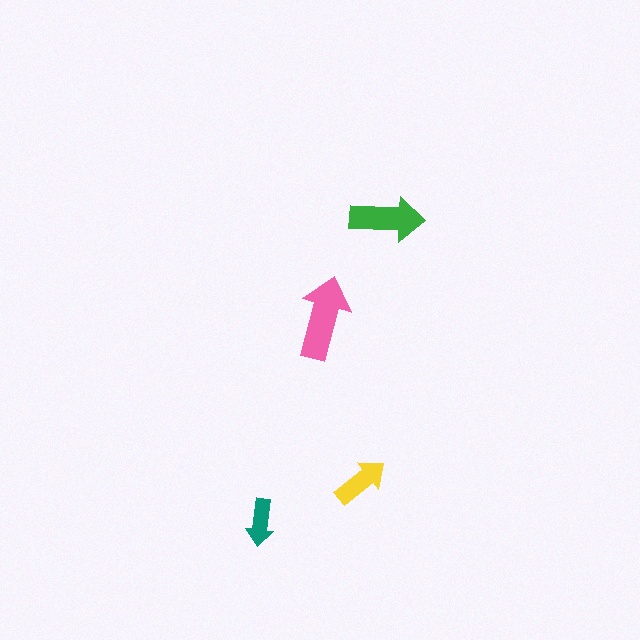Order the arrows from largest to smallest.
the pink one, the green one, the yellow one, the teal one.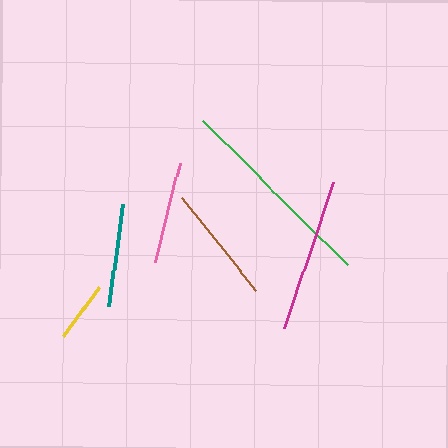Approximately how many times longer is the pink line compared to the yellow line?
The pink line is approximately 1.7 times the length of the yellow line.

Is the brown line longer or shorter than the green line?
The green line is longer than the brown line.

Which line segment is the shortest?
The yellow line is the shortest at approximately 61 pixels.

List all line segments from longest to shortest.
From longest to shortest: green, magenta, brown, teal, pink, yellow.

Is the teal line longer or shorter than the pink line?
The teal line is longer than the pink line.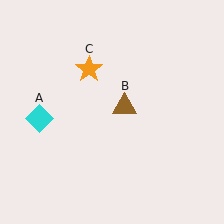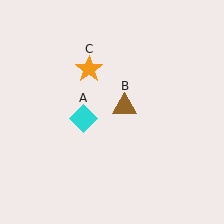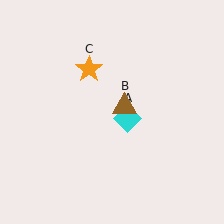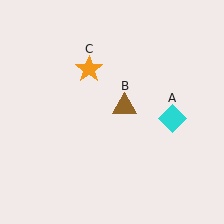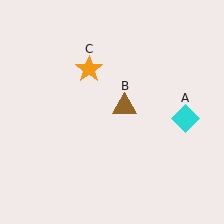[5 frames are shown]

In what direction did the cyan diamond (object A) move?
The cyan diamond (object A) moved right.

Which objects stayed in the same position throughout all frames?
Brown triangle (object B) and orange star (object C) remained stationary.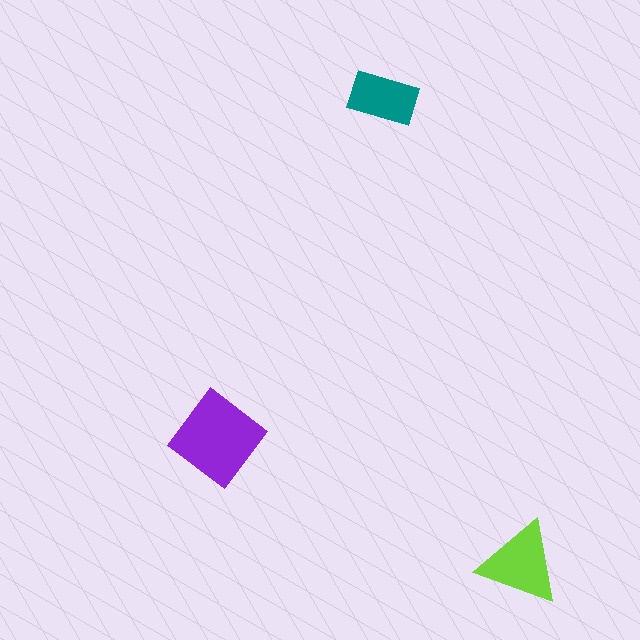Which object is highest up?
The teal rectangle is topmost.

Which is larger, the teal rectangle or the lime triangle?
The lime triangle.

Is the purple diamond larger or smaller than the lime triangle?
Larger.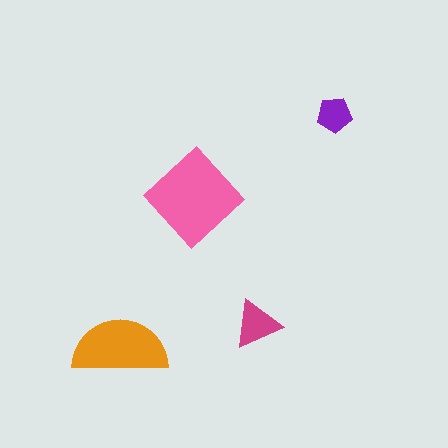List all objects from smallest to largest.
The purple pentagon, the magenta triangle, the orange semicircle, the pink diamond.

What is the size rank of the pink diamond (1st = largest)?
1st.